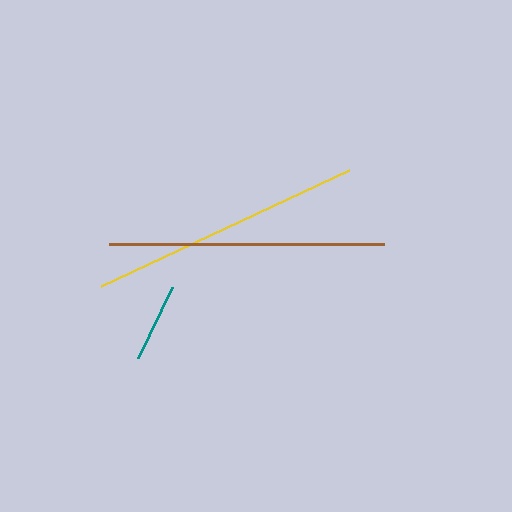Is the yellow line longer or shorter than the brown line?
The brown line is longer than the yellow line.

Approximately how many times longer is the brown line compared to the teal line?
The brown line is approximately 3.5 times the length of the teal line.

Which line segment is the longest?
The brown line is the longest at approximately 275 pixels.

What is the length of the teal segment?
The teal segment is approximately 79 pixels long.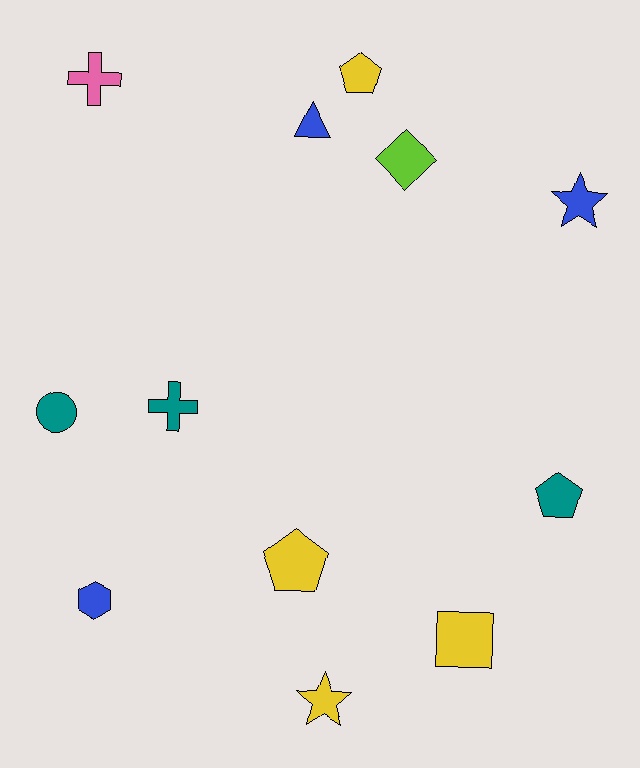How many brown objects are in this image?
There are no brown objects.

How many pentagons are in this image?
There are 3 pentagons.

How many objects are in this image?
There are 12 objects.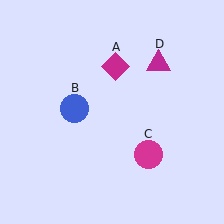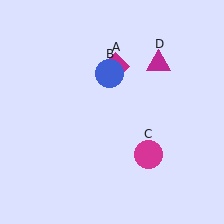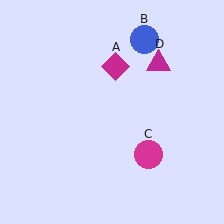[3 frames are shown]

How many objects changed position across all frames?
1 object changed position: blue circle (object B).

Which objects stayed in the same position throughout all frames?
Magenta diamond (object A) and magenta circle (object C) and magenta triangle (object D) remained stationary.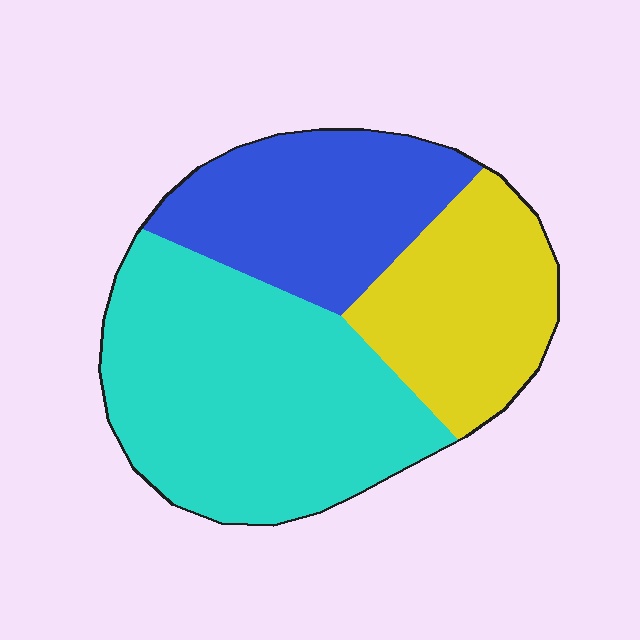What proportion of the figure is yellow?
Yellow takes up between a sixth and a third of the figure.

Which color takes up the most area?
Cyan, at roughly 50%.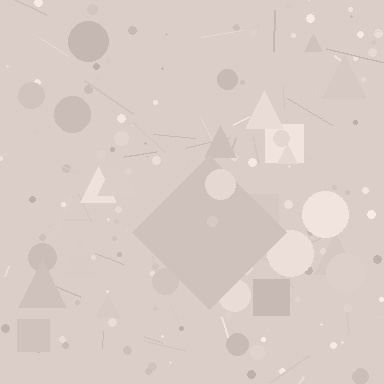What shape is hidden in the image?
A diamond is hidden in the image.